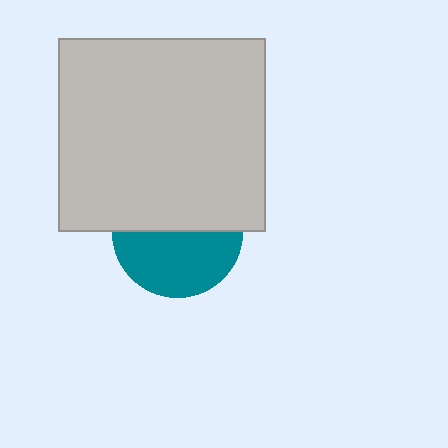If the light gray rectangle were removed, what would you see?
You would see the complete teal circle.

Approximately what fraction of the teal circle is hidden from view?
Roughly 49% of the teal circle is hidden behind the light gray rectangle.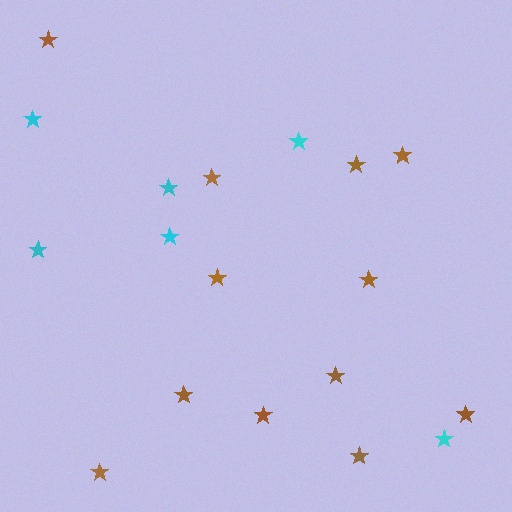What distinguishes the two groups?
There are 2 groups: one group of cyan stars (6) and one group of brown stars (12).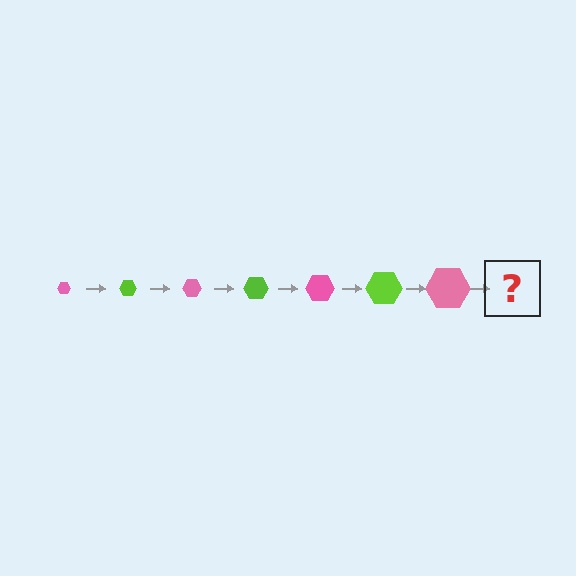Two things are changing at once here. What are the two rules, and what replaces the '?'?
The two rules are that the hexagon grows larger each step and the color cycles through pink and lime. The '?' should be a lime hexagon, larger than the previous one.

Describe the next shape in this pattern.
It should be a lime hexagon, larger than the previous one.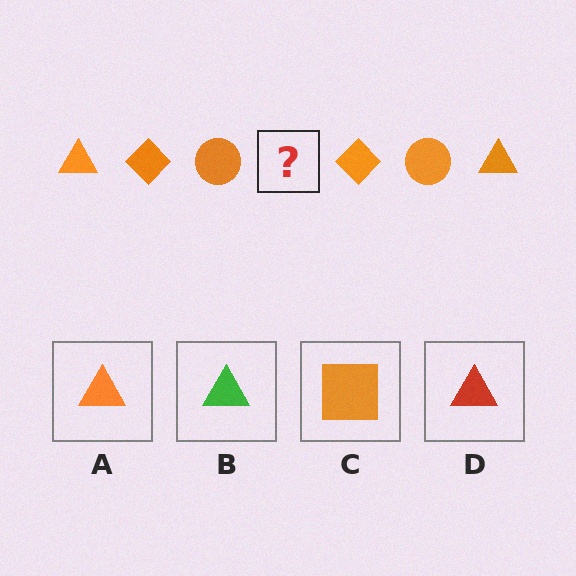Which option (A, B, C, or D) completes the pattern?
A.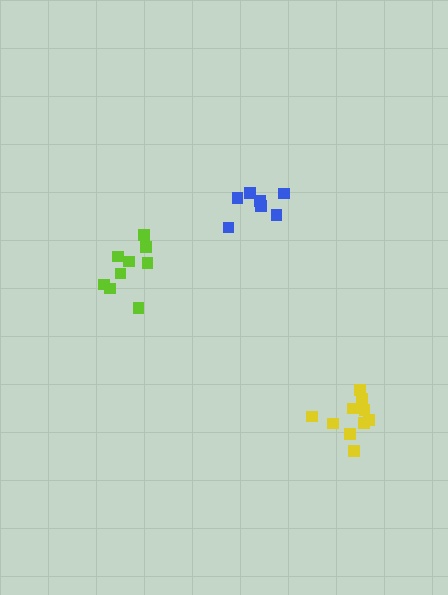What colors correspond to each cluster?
The clusters are colored: lime, blue, yellow.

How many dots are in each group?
Group 1: 9 dots, Group 2: 7 dots, Group 3: 11 dots (27 total).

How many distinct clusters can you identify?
There are 3 distinct clusters.